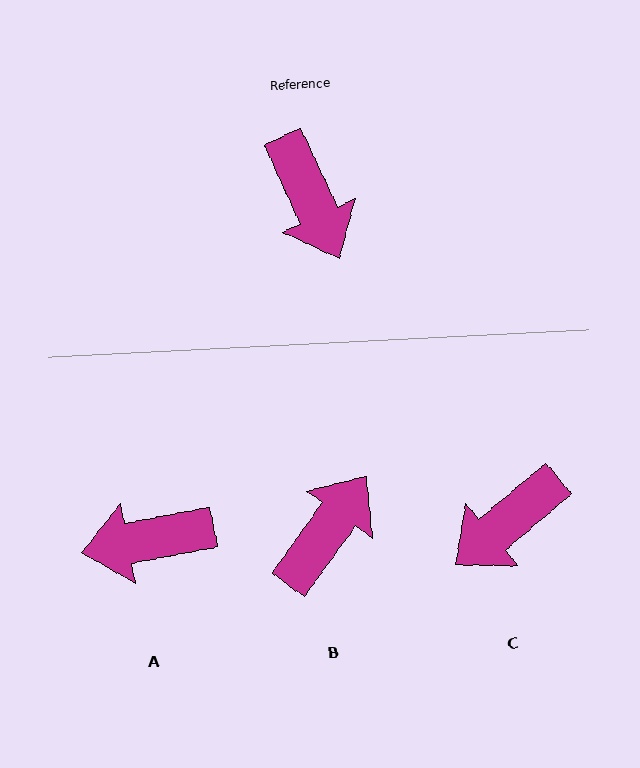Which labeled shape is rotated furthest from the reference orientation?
B, about 119 degrees away.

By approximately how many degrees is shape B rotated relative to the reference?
Approximately 119 degrees counter-clockwise.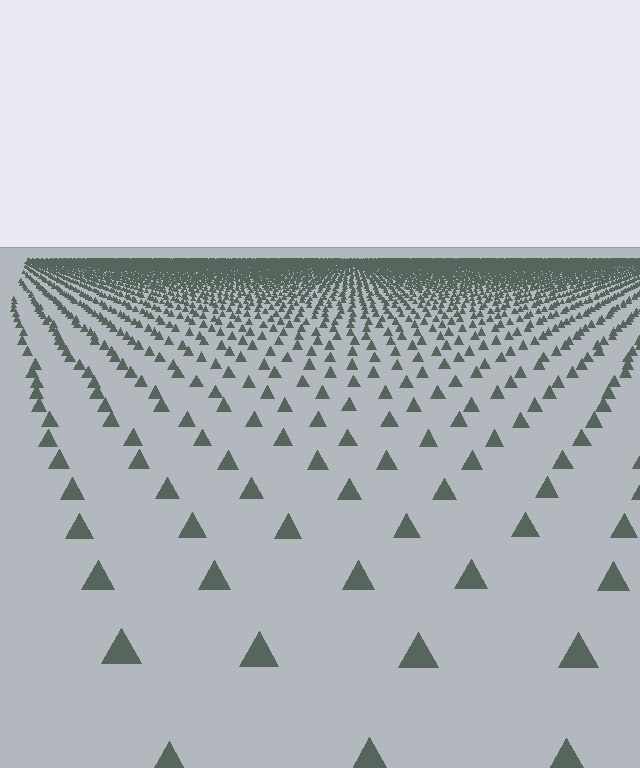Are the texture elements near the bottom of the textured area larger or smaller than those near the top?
Larger. Near the bottom, elements are closer to the viewer and appear at a bigger on-screen size.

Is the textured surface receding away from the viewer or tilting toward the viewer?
The surface is receding away from the viewer. Texture elements get smaller and denser toward the top.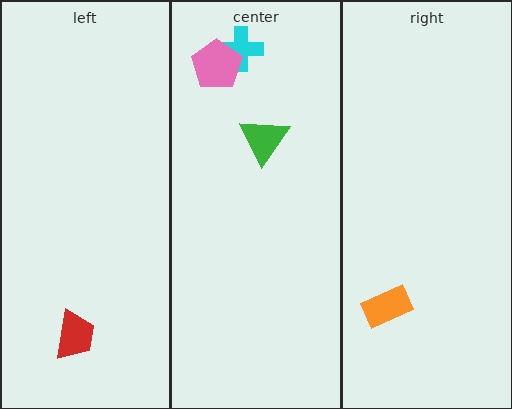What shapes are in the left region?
The red trapezoid.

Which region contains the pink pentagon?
The center region.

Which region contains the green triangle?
The center region.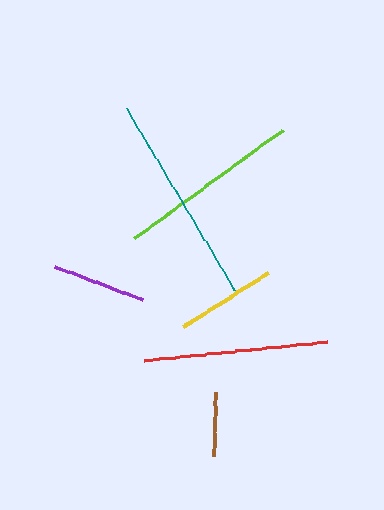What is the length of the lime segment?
The lime segment is approximately 183 pixels long.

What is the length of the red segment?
The red segment is approximately 185 pixels long.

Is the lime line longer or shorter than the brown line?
The lime line is longer than the brown line.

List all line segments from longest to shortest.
From longest to shortest: teal, red, lime, yellow, purple, brown.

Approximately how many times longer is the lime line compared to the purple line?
The lime line is approximately 2.0 times the length of the purple line.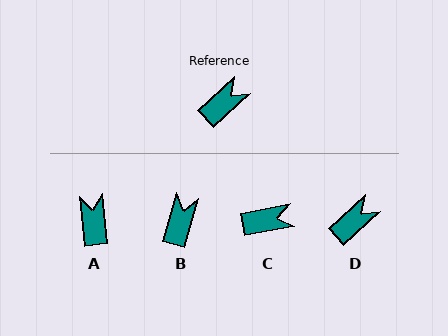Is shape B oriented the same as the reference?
No, it is off by about 32 degrees.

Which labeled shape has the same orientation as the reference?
D.